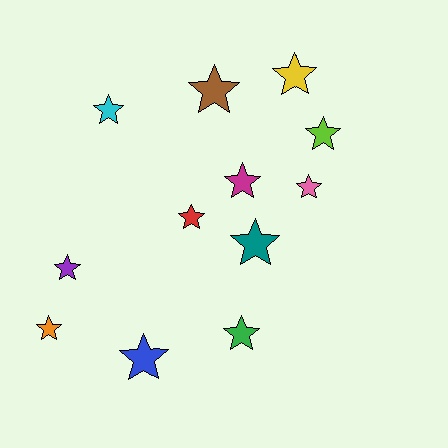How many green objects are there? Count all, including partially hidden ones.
There is 1 green object.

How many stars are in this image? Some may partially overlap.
There are 12 stars.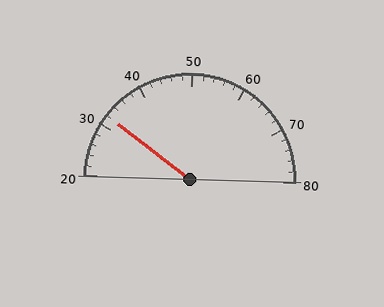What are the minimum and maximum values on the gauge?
The gauge ranges from 20 to 80.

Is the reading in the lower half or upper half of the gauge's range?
The reading is in the lower half of the range (20 to 80).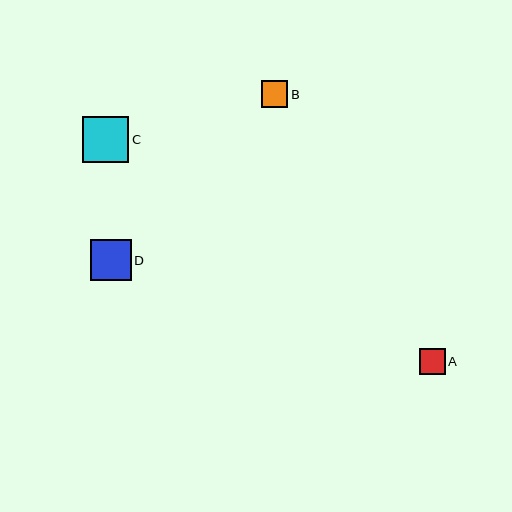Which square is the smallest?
Square A is the smallest with a size of approximately 26 pixels.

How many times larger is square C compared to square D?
Square C is approximately 1.1 times the size of square D.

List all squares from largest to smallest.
From largest to smallest: C, D, B, A.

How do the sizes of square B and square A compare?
Square B and square A are approximately the same size.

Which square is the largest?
Square C is the largest with a size of approximately 46 pixels.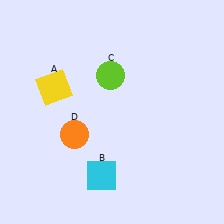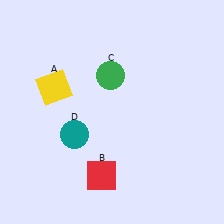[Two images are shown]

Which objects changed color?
B changed from cyan to red. C changed from lime to green. D changed from orange to teal.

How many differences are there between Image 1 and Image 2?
There are 3 differences between the two images.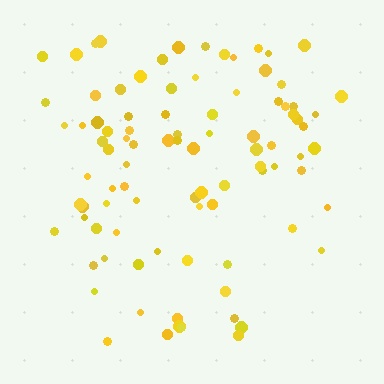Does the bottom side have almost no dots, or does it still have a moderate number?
Still a moderate number, just noticeably fewer than the top.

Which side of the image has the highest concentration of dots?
The top.